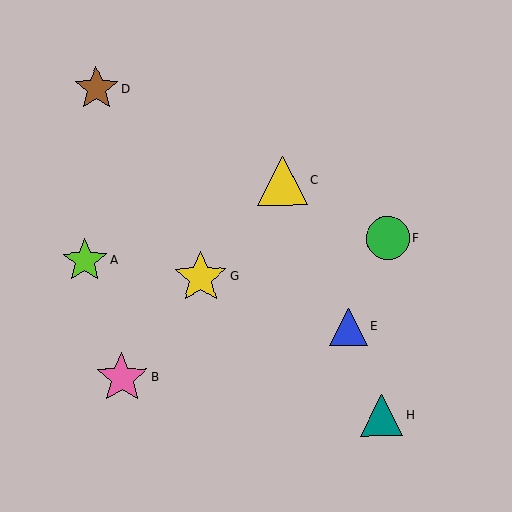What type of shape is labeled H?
Shape H is a teal triangle.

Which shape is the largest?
The yellow star (labeled G) is the largest.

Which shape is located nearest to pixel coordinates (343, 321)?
The blue triangle (labeled E) at (348, 327) is nearest to that location.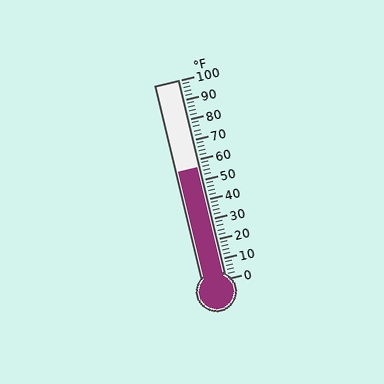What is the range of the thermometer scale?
The thermometer scale ranges from 0°F to 100°F.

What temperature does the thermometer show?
The thermometer shows approximately 56°F.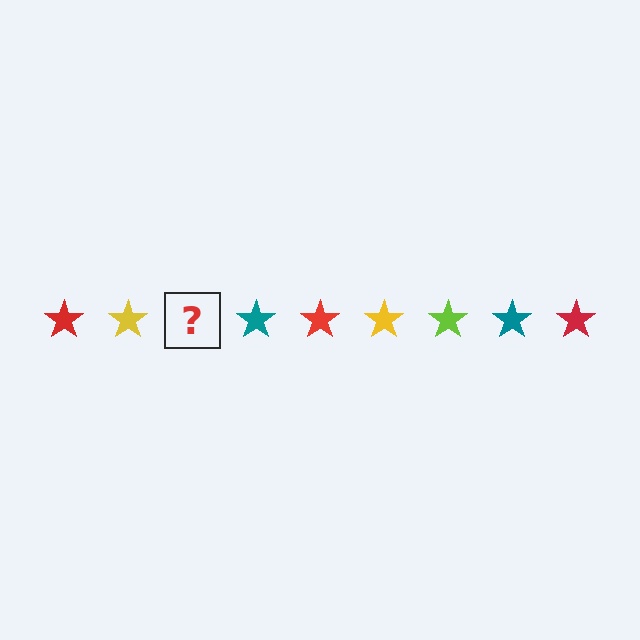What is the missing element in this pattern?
The missing element is a lime star.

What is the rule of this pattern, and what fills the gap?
The rule is that the pattern cycles through red, yellow, lime, teal stars. The gap should be filled with a lime star.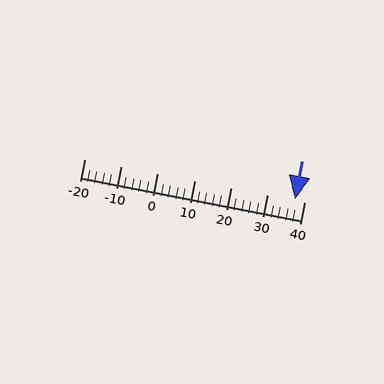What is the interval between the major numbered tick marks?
The major tick marks are spaced 10 units apart.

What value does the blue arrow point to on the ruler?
The blue arrow points to approximately 37.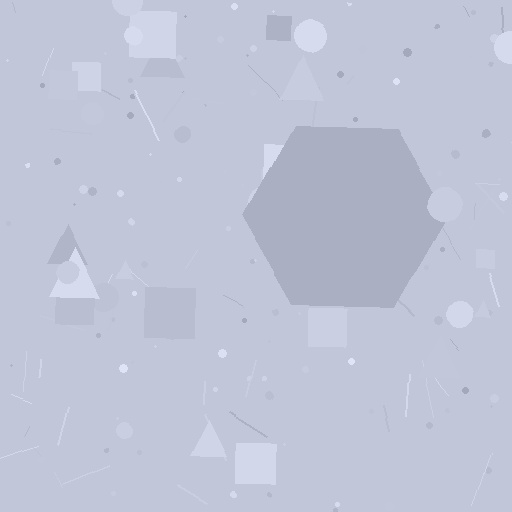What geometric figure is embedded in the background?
A hexagon is embedded in the background.